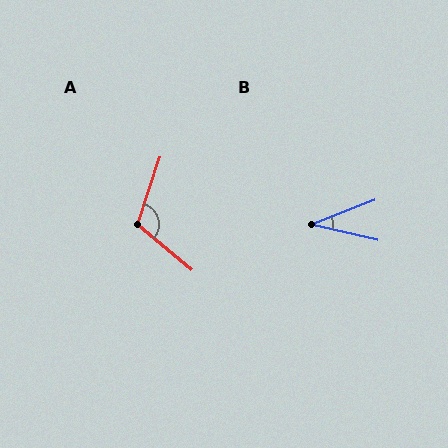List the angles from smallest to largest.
B (34°), A (111°).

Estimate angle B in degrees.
Approximately 34 degrees.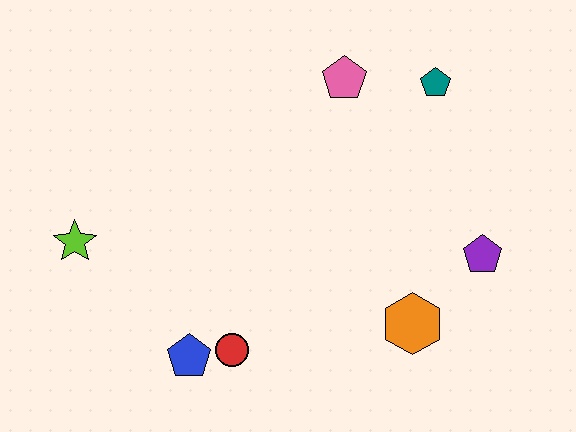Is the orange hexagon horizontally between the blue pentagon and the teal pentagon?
Yes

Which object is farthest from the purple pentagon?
The lime star is farthest from the purple pentagon.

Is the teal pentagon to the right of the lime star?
Yes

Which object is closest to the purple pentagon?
The orange hexagon is closest to the purple pentagon.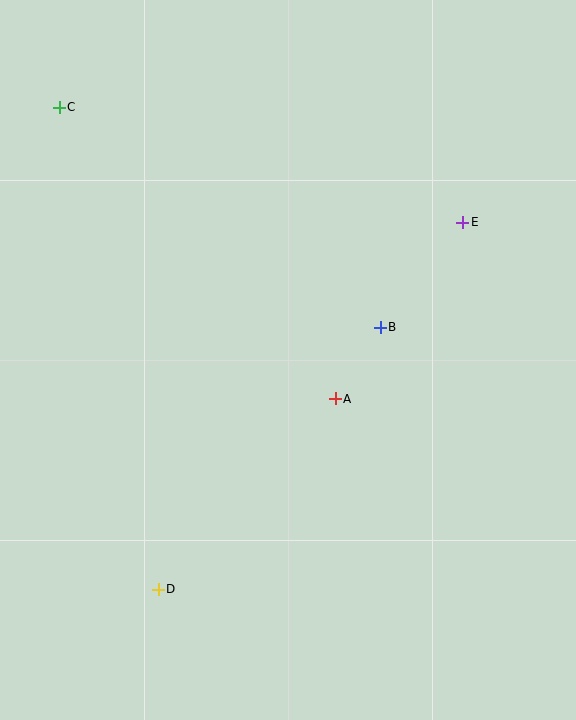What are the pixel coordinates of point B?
Point B is at (380, 327).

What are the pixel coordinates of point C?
Point C is at (59, 107).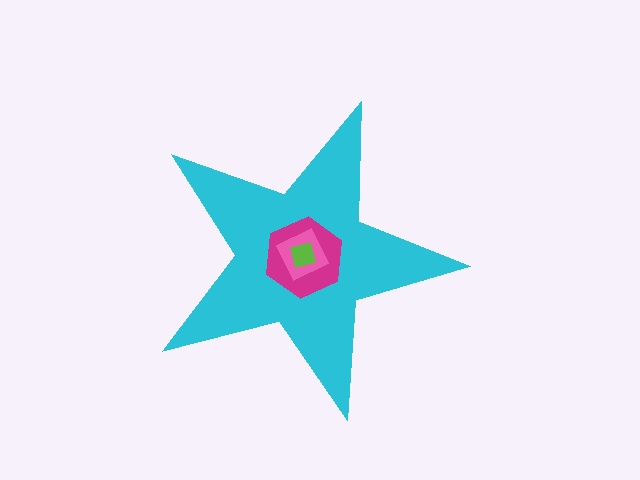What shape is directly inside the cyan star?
The magenta hexagon.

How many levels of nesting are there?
4.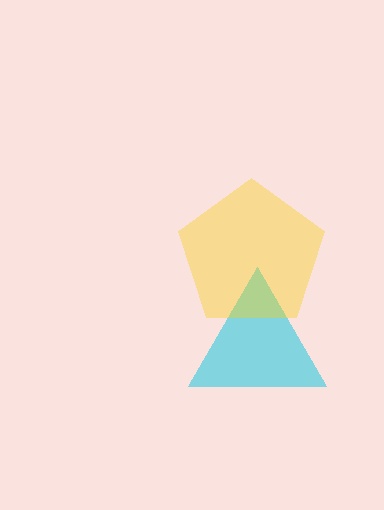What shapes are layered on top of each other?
The layered shapes are: a cyan triangle, a yellow pentagon.